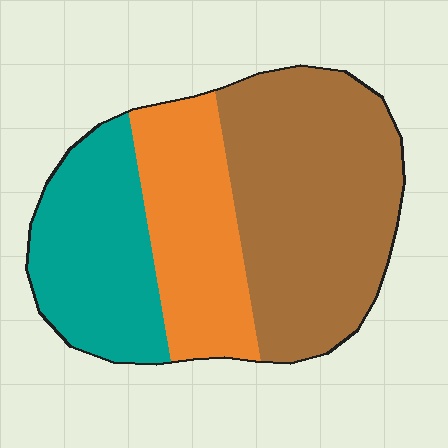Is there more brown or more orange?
Brown.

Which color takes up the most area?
Brown, at roughly 45%.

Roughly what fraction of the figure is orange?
Orange takes up about one quarter (1/4) of the figure.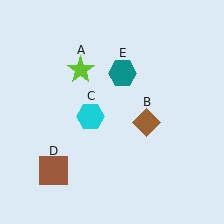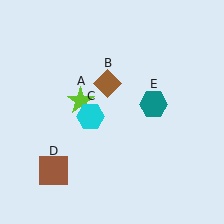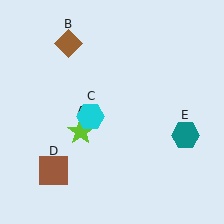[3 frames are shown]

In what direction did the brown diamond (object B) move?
The brown diamond (object B) moved up and to the left.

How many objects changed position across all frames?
3 objects changed position: lime star (object A), brown diamond (object B), teal hexagon (object E).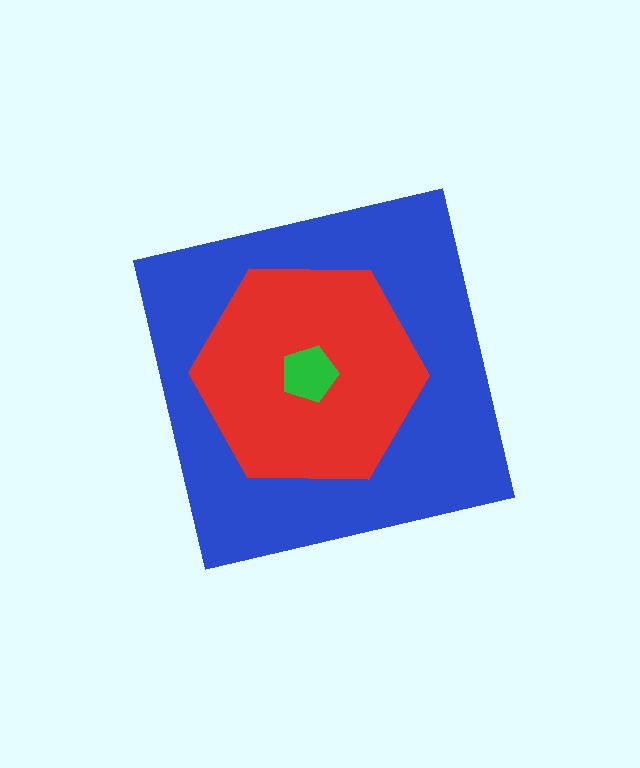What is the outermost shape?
The blue square.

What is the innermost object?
The green pentagon.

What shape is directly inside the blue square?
The red hexagon.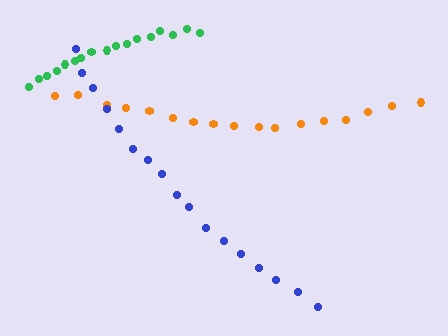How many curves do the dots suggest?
There are 3 distinct paths.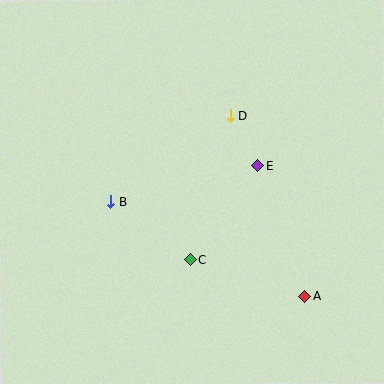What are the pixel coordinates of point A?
Point A is at (304, 296).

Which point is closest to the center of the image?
Point C at (190, 260) is closest to the center.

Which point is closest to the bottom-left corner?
Point B is closest to the bottom-left corner.